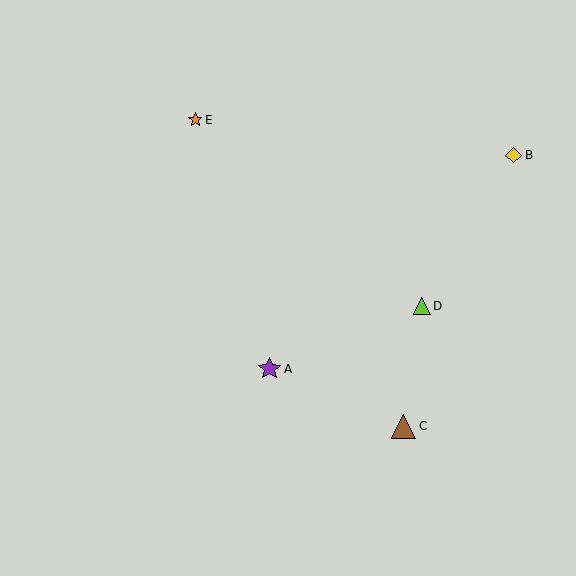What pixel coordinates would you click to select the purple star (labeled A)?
Click at (269, 369) to select the purple star A.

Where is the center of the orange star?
The center of the orange star is at (195, 120).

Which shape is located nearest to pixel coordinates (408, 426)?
The brown triangle (labeled C) at (404, 426) is nearest to that location.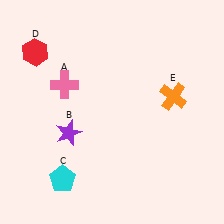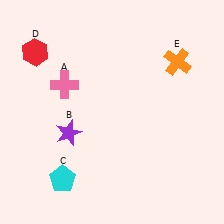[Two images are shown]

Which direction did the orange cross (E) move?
The orange cross (E) moved up.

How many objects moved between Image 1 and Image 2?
1 object moved between the two images.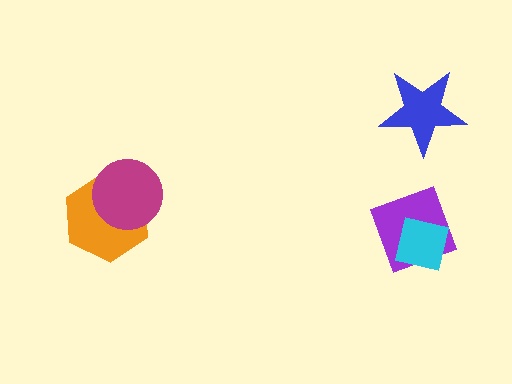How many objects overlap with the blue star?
0 objects overlap with the blue star.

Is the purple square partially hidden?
Yes, it is partially covered by another shape.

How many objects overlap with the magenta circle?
1 object overlaps with the magenta circle.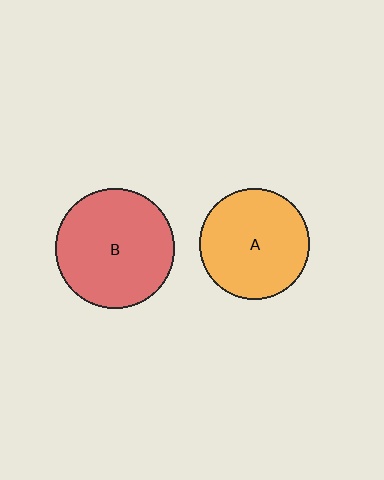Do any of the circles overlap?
No, none of the circles overlap.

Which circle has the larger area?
Circle B (red).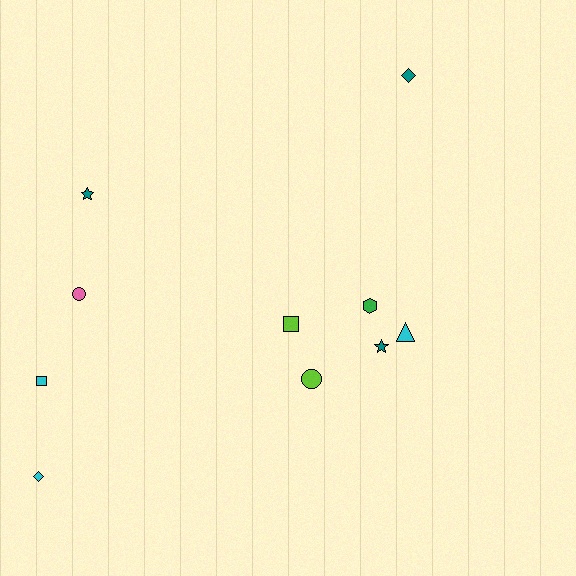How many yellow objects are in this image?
There are no yellow objects.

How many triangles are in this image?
There is 1 triangle.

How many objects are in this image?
There are 10 objects.